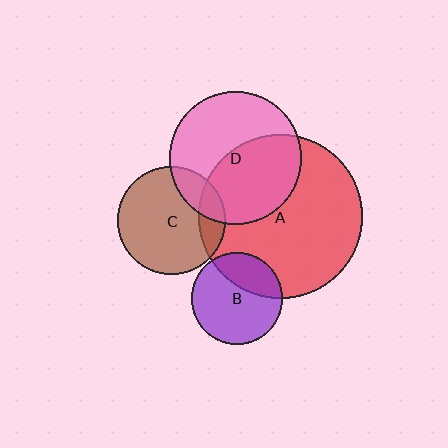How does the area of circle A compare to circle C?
Approximately 2.3 times.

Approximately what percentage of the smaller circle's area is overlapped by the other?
Approximately 50%.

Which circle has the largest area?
Circle A (red).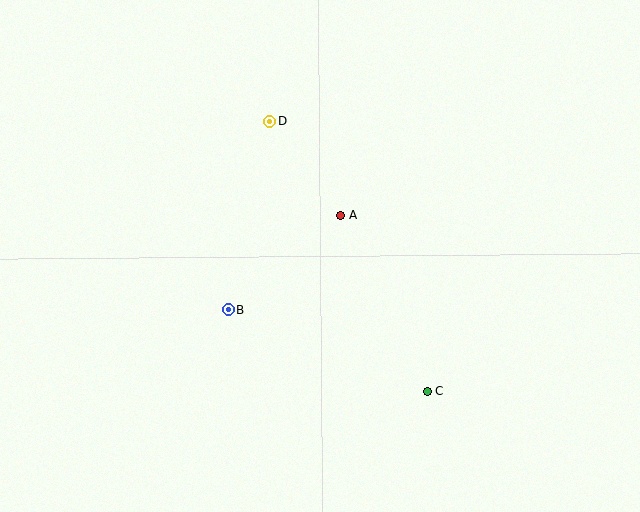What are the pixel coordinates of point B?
Point B is at (229, 309).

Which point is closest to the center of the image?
Point A at (340, 215) is closest to the center.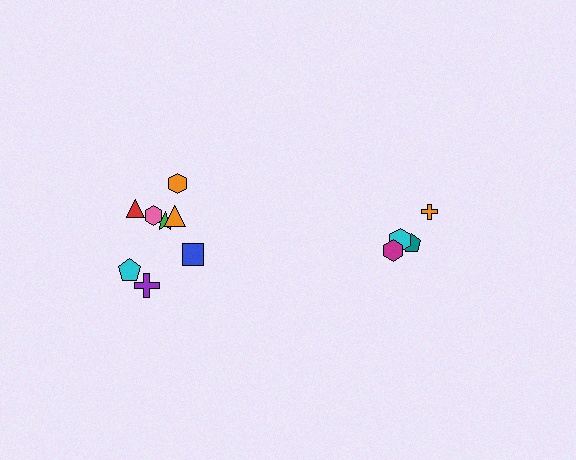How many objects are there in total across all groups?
There are 12 objects.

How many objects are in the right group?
There are 4 objects.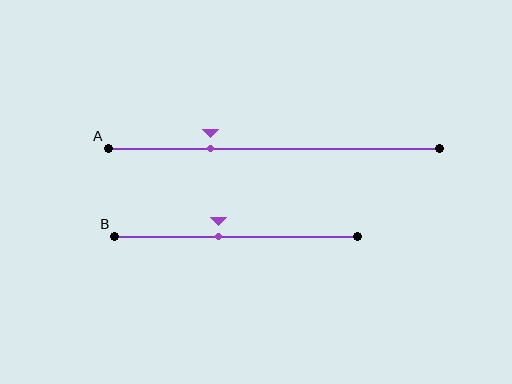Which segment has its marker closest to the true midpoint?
Segment B has its marker closest to the true midpoint.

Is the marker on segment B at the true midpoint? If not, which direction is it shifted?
No, the marker on segment B is shifted to the left by about 7% of the segment length.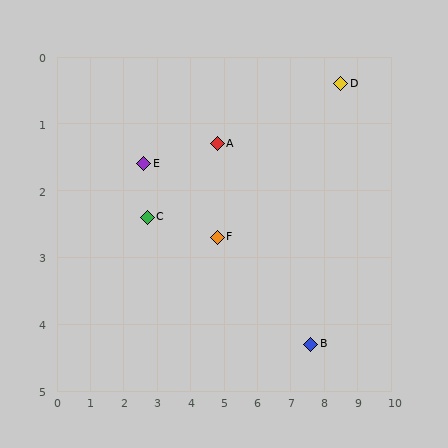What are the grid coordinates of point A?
Point A is at approximately (4.8, 1.3).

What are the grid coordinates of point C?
Point C is at approximately (2.7, 2.4).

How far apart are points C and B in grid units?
Points C and B are about 5.3 grid units apart.